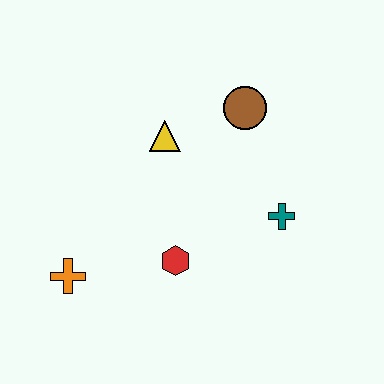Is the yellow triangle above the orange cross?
Yes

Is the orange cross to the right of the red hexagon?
No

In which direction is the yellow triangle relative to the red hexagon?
The yellow triangle is above the red hexagon.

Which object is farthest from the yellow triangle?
The orange cross is farthest from the yellow triangle.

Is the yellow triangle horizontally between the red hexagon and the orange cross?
Yes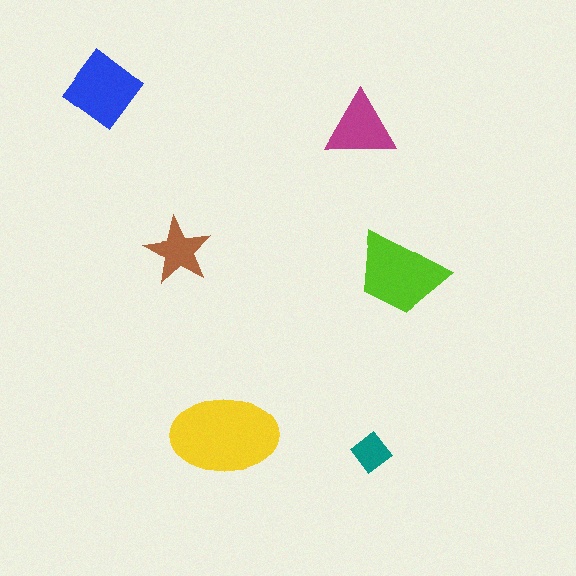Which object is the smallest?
The teal diamond.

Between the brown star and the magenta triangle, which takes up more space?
The magenta triangle.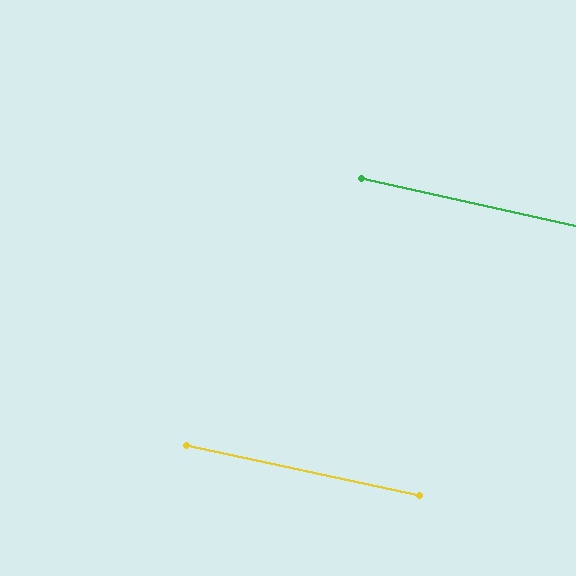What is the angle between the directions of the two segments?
Approximately 0 degrees.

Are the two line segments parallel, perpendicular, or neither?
Parallel — their directions differ by only 0.4°.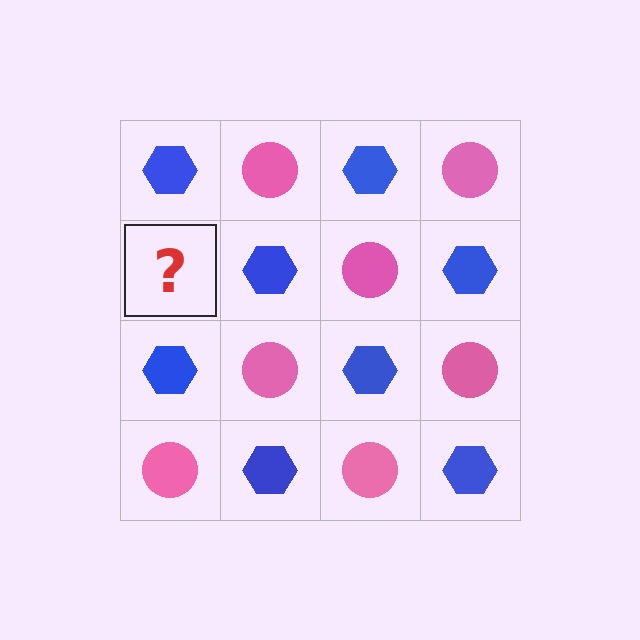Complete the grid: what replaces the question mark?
The question mark should be replaced with a pink circle.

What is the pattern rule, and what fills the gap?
The rule is that it alternates blue hexagon and pink circle in a checkerboard pattern. The gap should be filled with a pink circle.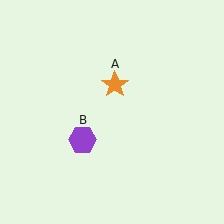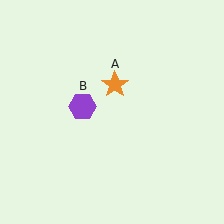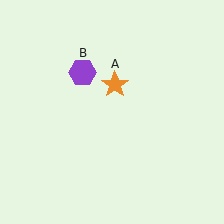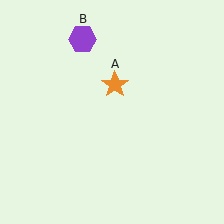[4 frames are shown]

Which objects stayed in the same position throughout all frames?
Orange star (object A) remained stationary.